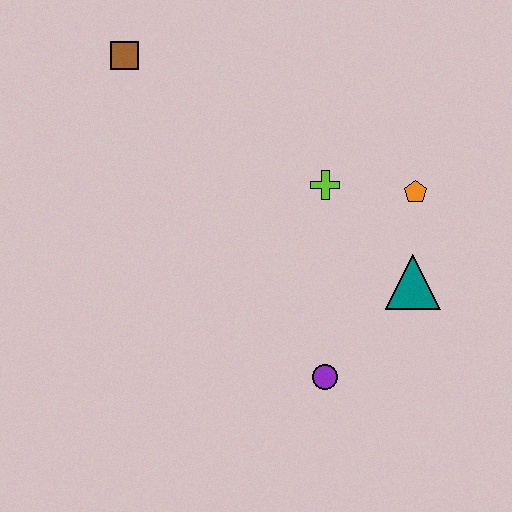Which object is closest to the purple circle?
The teal triangle is closest to the purple circle.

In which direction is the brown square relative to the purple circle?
The brown square is above the purple circle.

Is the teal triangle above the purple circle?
Yes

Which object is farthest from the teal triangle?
The brown square is farthest from the teal triangle.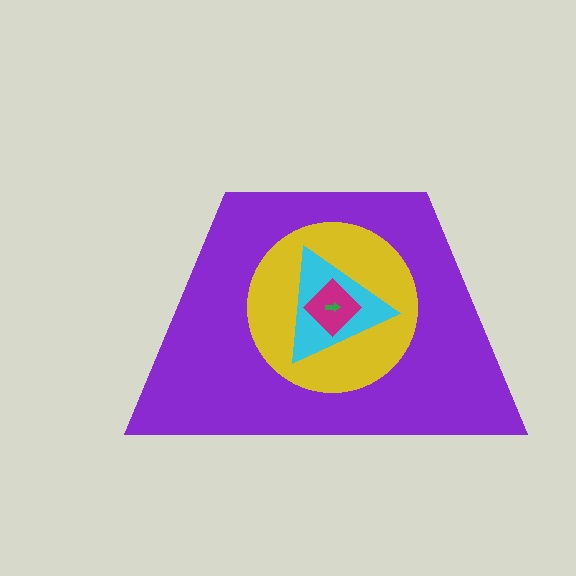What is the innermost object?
The green arrow.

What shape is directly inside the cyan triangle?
The magenta diamond.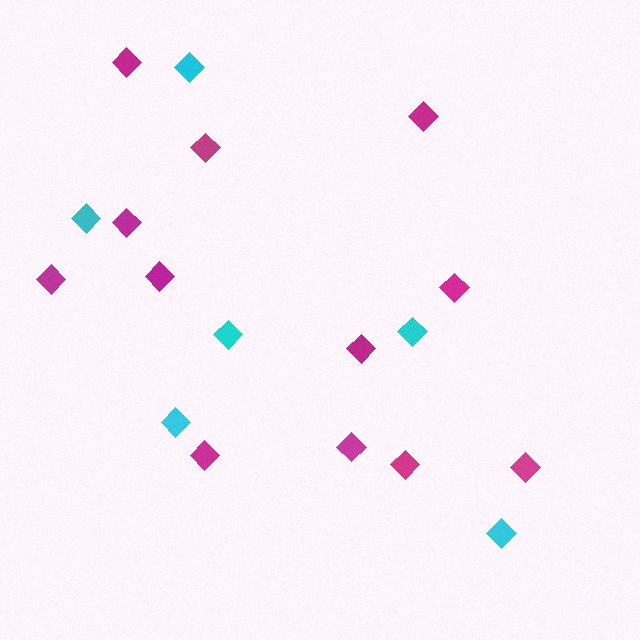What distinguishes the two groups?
There are 2 groups: one group of magenta diamonds (12) and one group of cyan diamonds (6).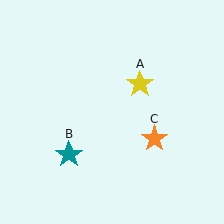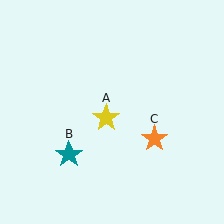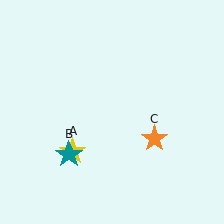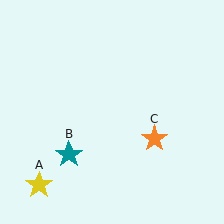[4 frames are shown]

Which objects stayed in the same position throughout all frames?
Teal star (object B) and orange star (object C) remained stationary.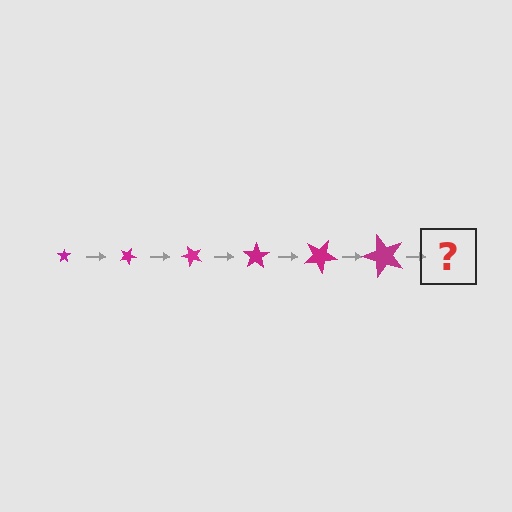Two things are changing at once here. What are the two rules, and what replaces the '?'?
The two rules are that the star grows larger each step and it rotates 25 degrees each step. The '?' should be a star, larger than the previous one and rotated 150 degrees from the start.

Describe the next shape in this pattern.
It should be a star, larger than the previous one and rotated 150 degrees from the start.